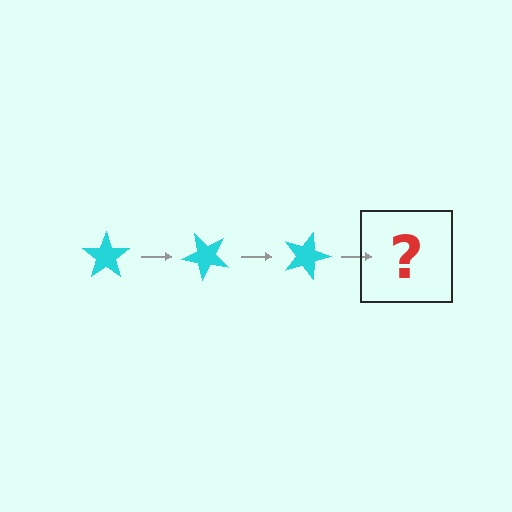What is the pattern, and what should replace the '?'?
The pattern is that the star rotates 45 degrees each step. The '?' should be a cyan star rotated 135 degrees.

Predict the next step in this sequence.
The next step is a cyan star rotated 135 degrees.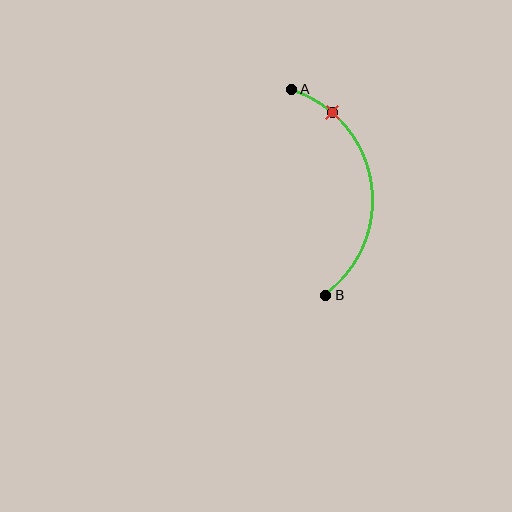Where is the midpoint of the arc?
The arc midpoint is the point on the curve farthest from the straight line joining A and B. It sits to the right of that line.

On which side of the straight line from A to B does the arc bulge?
The arc bulges to the right of the straight line connecting A and B.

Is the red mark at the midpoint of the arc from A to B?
No. The red mark lies on the arc but is closer to endpoint A. The arc midpoint would be at the point on the curve equidistant along the arc from both A and B.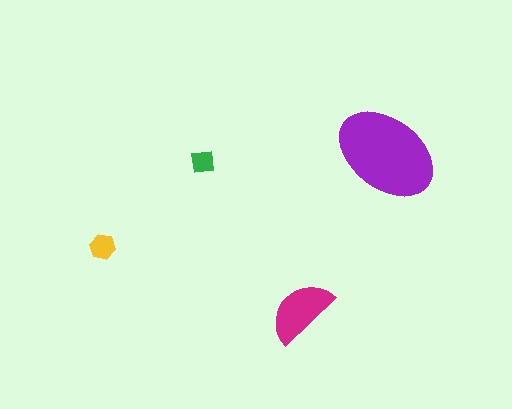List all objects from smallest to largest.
The green square, the yellow hexagon, the magenta semicircle, the purple ellipse.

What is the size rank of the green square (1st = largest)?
4th.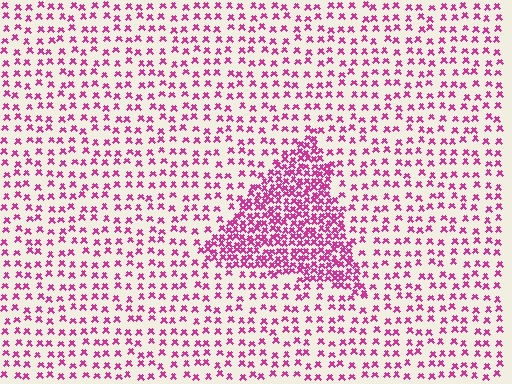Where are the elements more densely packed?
The elements are more densely packed inside the triangle boundary.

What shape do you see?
I see a triangle.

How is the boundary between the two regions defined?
The boundary is defined by a change in element density (approximately 2.5x ratio). All elements are the same color, size, and shape.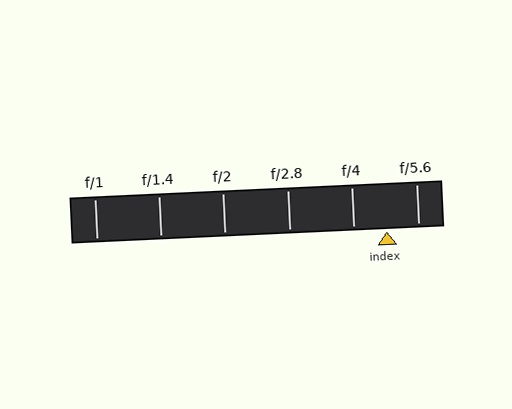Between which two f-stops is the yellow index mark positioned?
The index mark is between f/4 and f/5.6.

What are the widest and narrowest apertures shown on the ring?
The widest aperture shown is f/1 and the narrowest is f/5.6.